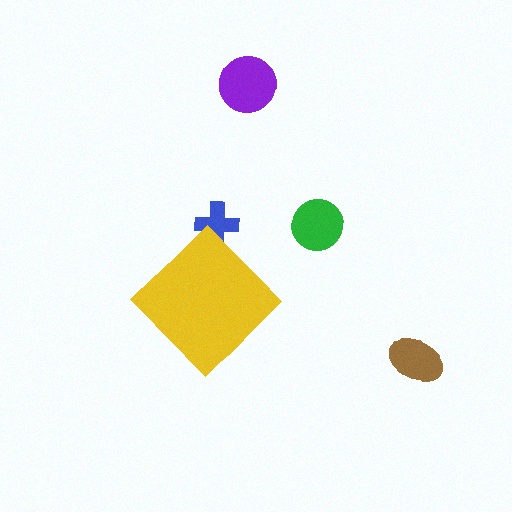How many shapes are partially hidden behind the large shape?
1 shape is partially hidden.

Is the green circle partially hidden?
No, the green circle is fully visible.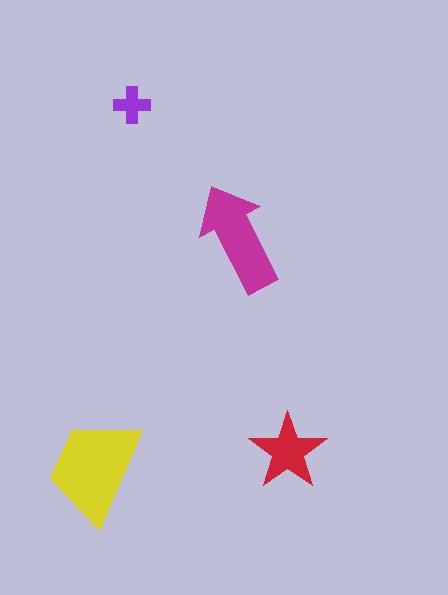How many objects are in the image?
There are 4 objects in the image.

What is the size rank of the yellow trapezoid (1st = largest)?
1st.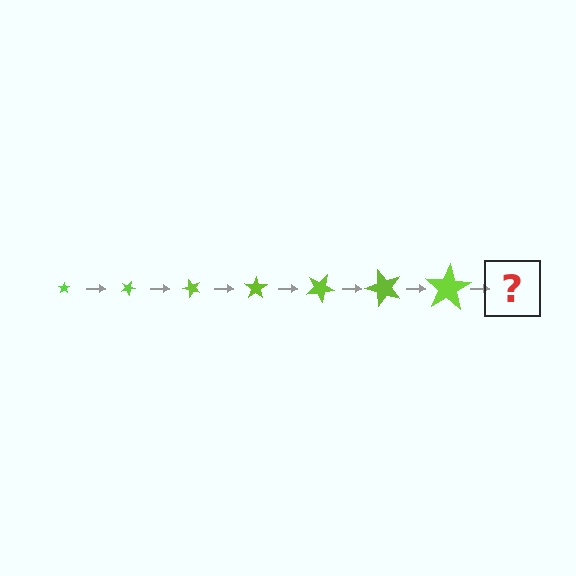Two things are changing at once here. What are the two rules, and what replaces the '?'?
The two rules are that the star grows larger each step and it rotates 25 degrees each step. The '?' should be a star, larger than the previous one and rotated 175 degrees from the start.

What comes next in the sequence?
The next element should be a star, larger than the previous one and rotated 175 degrees from the start.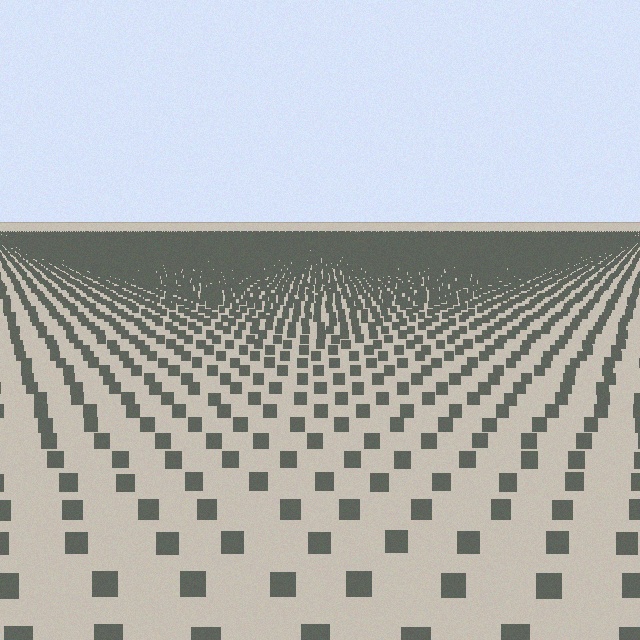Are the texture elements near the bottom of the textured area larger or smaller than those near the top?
Larger. Near the bottom, elements are closer to the viewer and appear at a bigger on-screen size.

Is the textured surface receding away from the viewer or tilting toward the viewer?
The surface is receding away from the viewer. Texture elements get smaller and denser toward the top.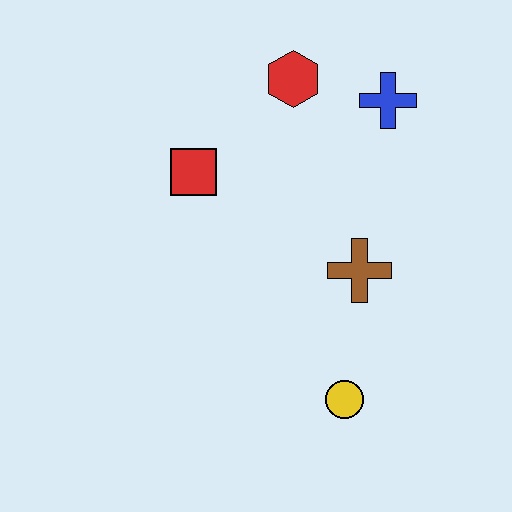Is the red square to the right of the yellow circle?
No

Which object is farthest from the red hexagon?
The yellow circle is farthest from the red hexagon.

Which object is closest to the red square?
The red hexagon is closest to the red square.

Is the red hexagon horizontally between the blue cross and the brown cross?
No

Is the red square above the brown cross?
Yes